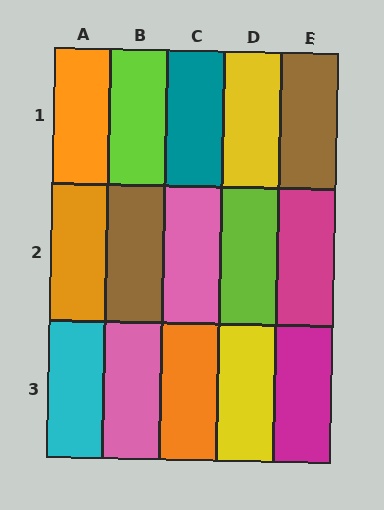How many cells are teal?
1 cell is teal.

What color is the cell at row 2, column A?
Orange.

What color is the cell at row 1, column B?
Lime.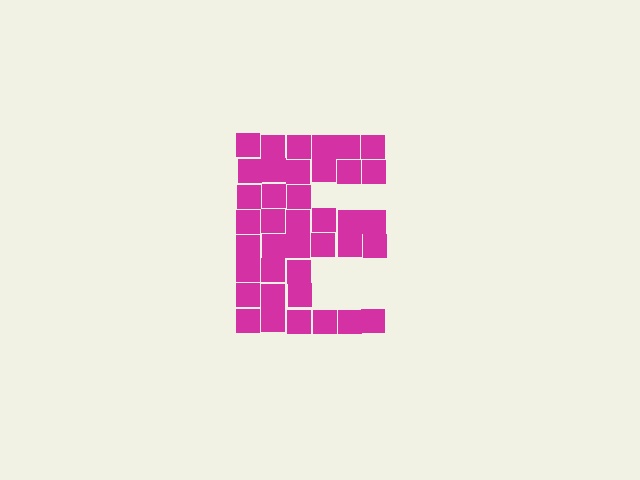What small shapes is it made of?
It is made of small squares.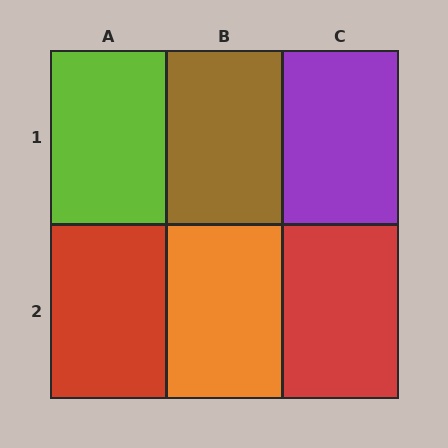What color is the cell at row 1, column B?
Brown.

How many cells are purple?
1 cell is purple.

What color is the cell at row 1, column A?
Lime.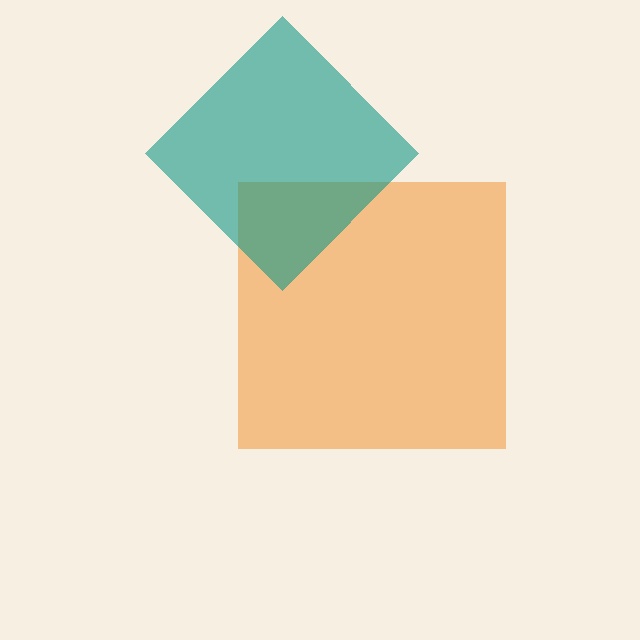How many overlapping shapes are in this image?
There are 2 overlapping shapes in the image.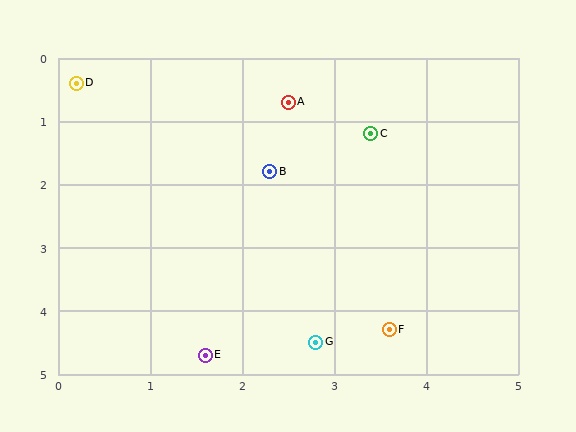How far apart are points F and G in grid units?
Points F and G are about 0.8 grid units apart.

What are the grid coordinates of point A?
Point A is at approximately (2.5, 0.7).